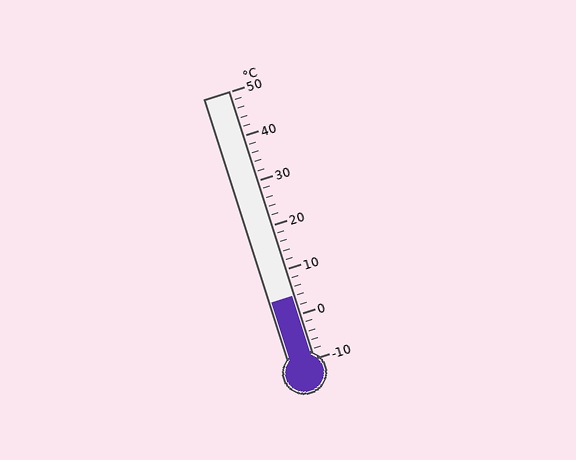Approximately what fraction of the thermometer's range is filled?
The thermometer is filled to approximately 25% of its range.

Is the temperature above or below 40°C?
The temperature is below 40°C.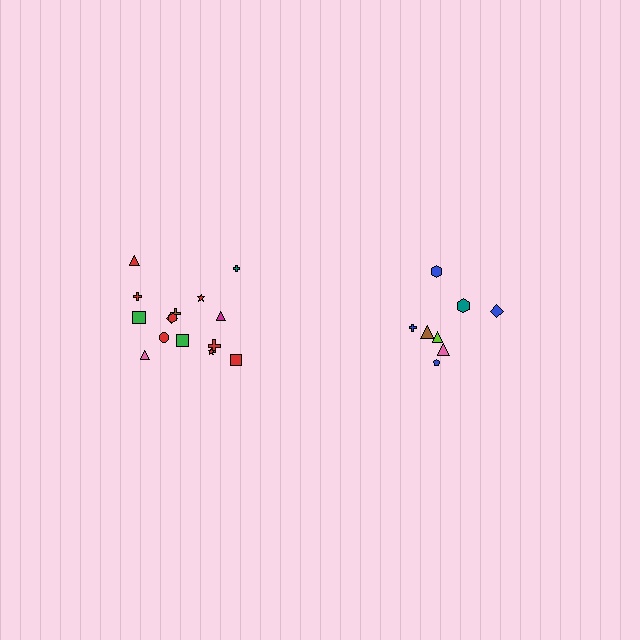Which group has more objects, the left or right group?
The left group.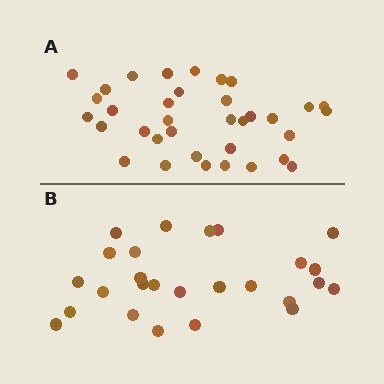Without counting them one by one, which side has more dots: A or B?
Region A (the top region) has more dots.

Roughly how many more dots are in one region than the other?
Region A has roughly 8 or so more dots than region B.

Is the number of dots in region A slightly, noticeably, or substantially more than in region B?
Region A has noticeably more, but not dramatically so. The ratio is roughly 1.3 to 1.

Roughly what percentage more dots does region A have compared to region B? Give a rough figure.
About 35% more.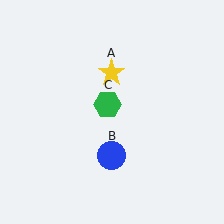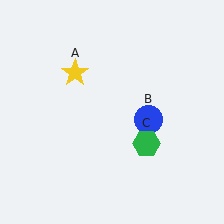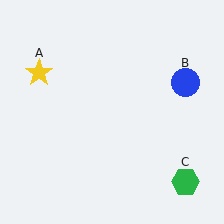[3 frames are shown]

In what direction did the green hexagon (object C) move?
The green hexagon (object C) moved down and to the right.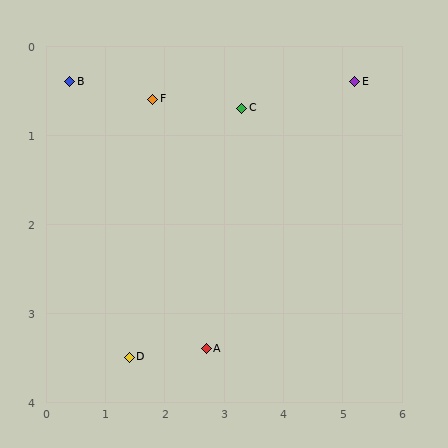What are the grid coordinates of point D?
Point D is at approximately (1.4, 3.5).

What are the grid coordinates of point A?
Point A is at approximately (2.7, 3.4).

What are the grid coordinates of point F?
Point F is at approximately (1.8, 0.6).